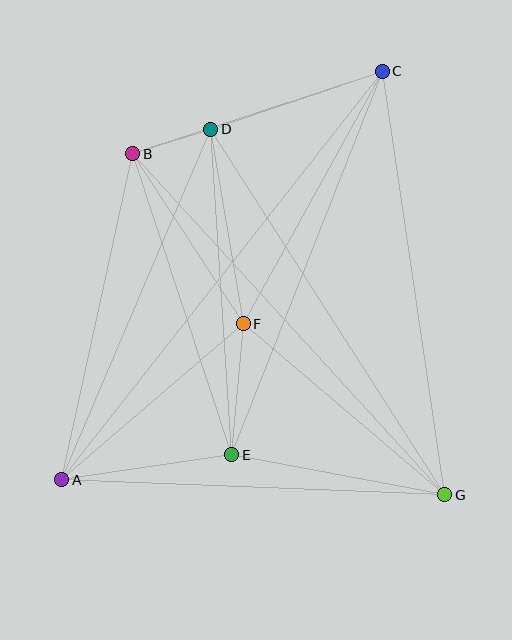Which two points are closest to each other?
Points B and D are closest to each other.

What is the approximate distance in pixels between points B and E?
The distance between B and E is approximately 317 pixels.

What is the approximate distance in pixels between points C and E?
The distance between C and E is approximately 412 pixels.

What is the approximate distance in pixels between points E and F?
The distance between E and F is approximately 132 pixels.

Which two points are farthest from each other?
Points A and C are farthest from each other.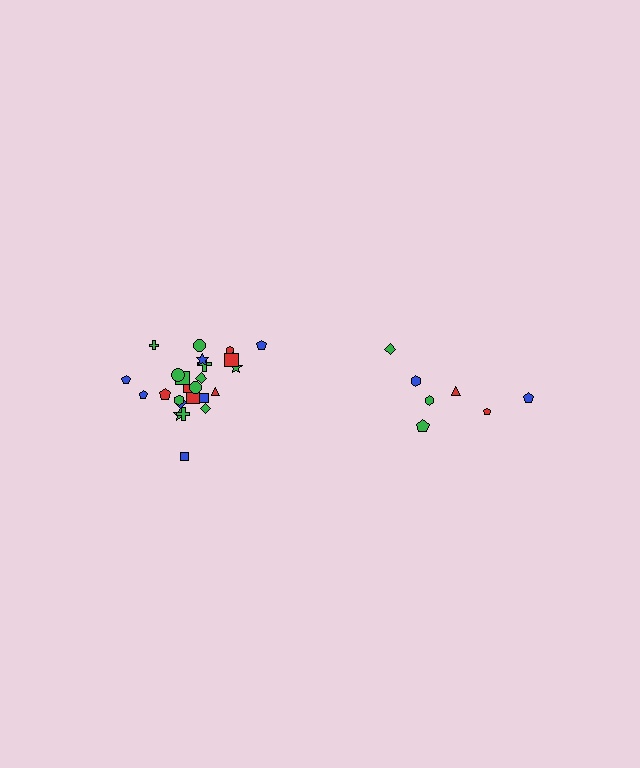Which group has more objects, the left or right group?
The left group.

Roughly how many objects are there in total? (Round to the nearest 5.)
Roughly 30 objects in total.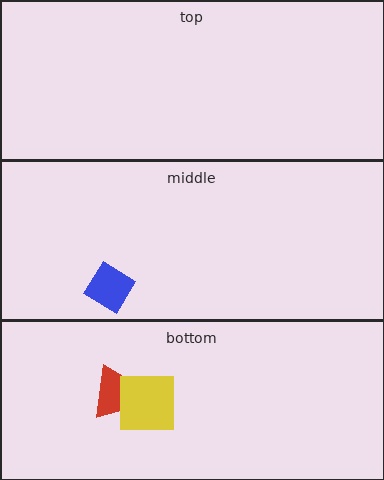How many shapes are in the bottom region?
2.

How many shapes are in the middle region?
1.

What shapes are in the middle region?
The blue diamond.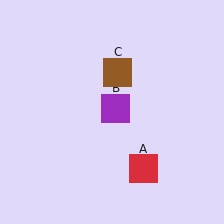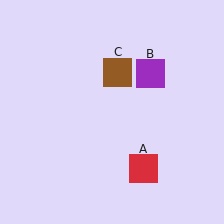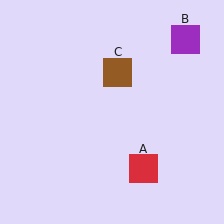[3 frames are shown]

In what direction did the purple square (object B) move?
The purple square (object B) moved up and to the right.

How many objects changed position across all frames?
1 object changed position: purple square (object B).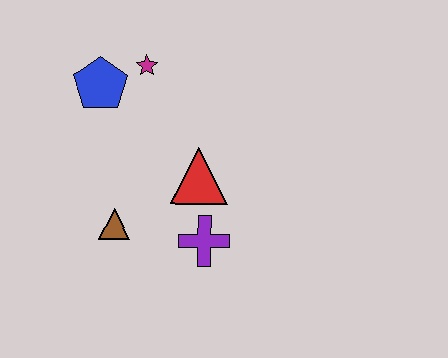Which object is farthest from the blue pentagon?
The purple cross is farthest from the blue pentagon.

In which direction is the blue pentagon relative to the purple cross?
The blue pentagon is above the purple cross.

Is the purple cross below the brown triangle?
Yes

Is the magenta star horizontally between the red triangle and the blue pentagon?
Yes